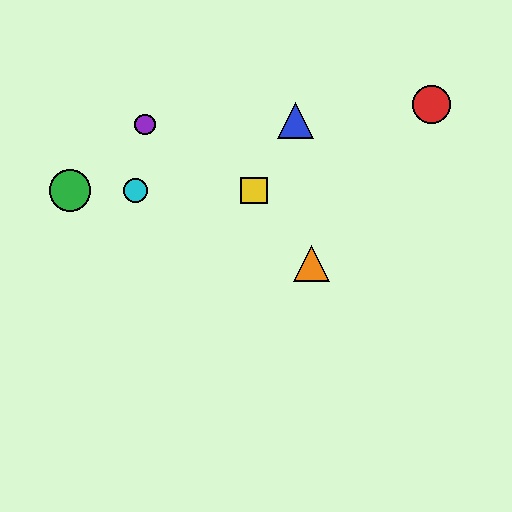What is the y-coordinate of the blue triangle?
The blue triangle is at y≈120.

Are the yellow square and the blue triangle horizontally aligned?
No, the yellow square is at y≈191 and the blue triangle is at y≈120.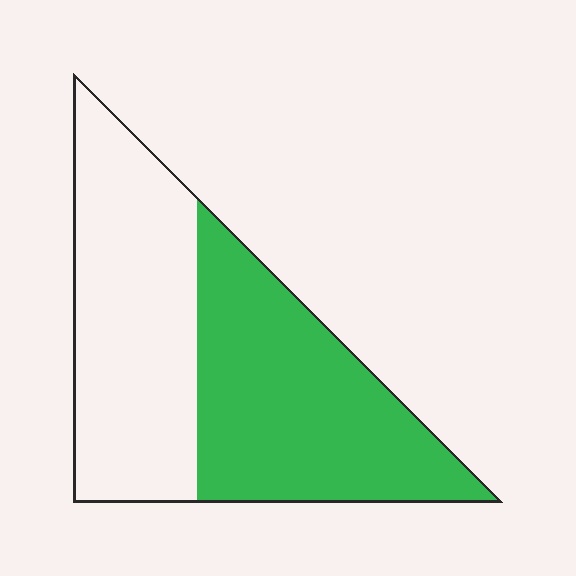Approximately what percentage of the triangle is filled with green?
Approximately 50%.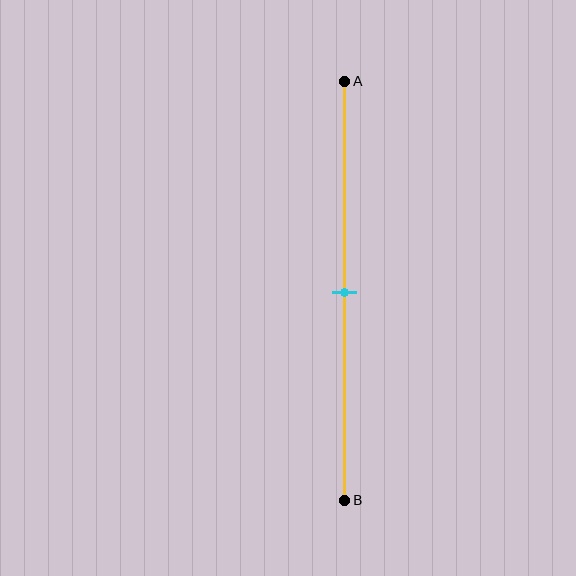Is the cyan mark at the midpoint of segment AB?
Yes, the mark is approximately at the midpoint.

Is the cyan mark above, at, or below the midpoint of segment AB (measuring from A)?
The cyan mark is approximately at the midpoint of segment AB.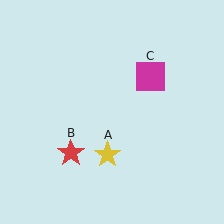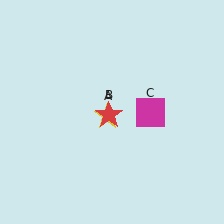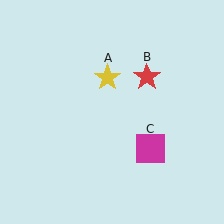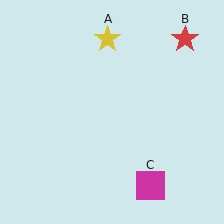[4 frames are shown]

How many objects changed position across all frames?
3 objects changed position: yellow star (object A), red star (object B), magenta square (object C).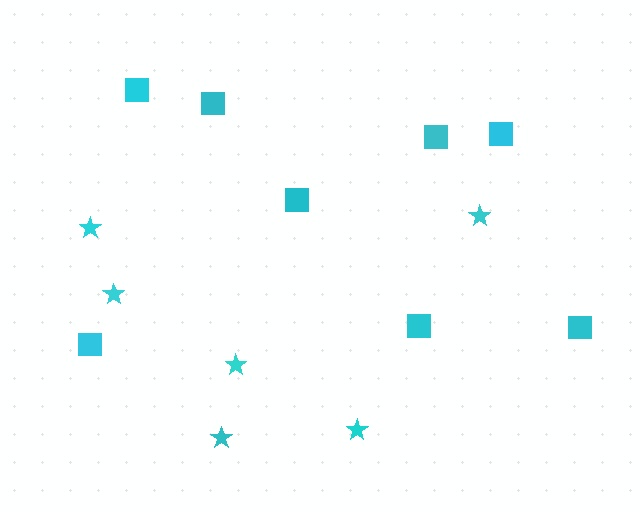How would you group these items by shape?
There are 2 groups: one group of squares (8) and one group of stars (6).